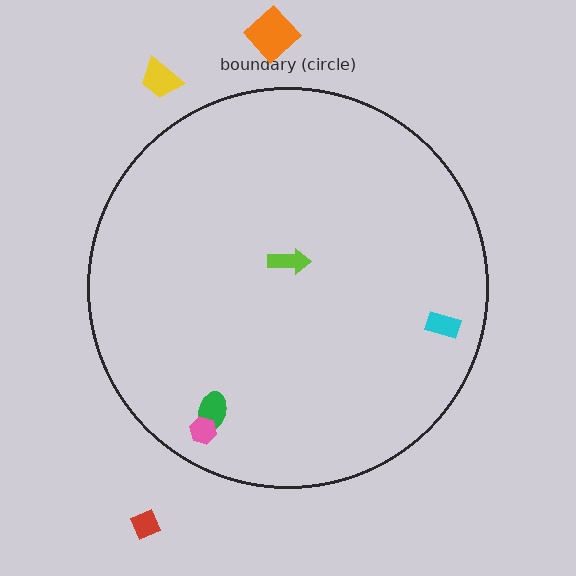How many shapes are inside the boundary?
4 inside, 3 outside.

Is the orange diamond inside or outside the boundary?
Outside.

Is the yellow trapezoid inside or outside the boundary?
Outside.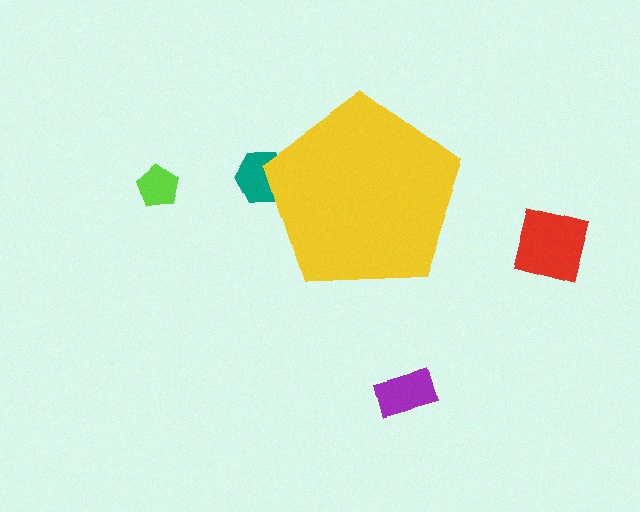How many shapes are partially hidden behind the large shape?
1 shape is partially hidden.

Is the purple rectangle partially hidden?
No, the purple rectangle is fully visible.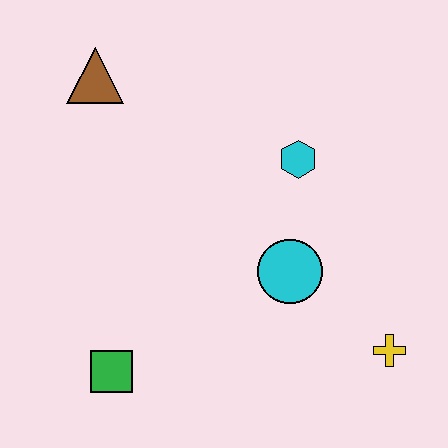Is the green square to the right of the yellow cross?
No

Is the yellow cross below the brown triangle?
Yes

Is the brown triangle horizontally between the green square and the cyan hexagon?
No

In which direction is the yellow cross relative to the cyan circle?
The yellow cross is to the right of the cyan circle.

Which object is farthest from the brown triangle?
The yellow cross is farthest from the brown triangle.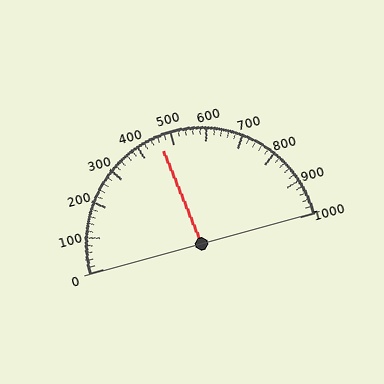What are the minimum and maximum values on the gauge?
The gauge ranges from 0 to 1000.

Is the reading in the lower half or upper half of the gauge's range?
The reading is in the lower half of the range (0 to 1000).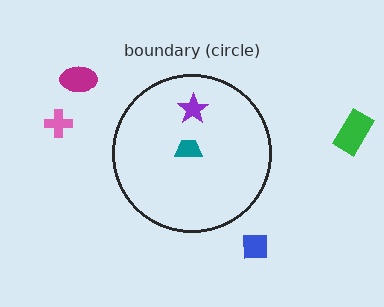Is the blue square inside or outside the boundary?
Outside.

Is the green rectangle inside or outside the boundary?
Outside.